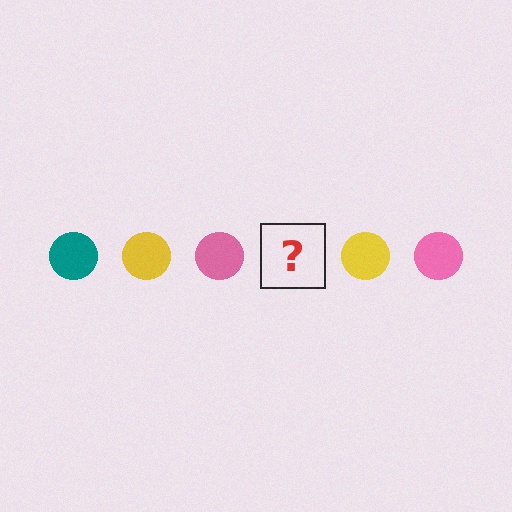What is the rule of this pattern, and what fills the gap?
The rule is that the pattern cycles through teal, yellow, pink circles. The gap should be filled with a teal circle.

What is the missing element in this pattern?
The missing element is a teal circle.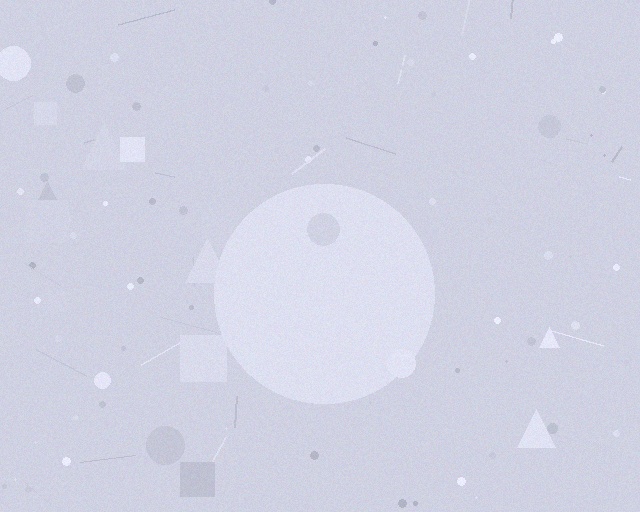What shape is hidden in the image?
A circle is hidden in the image.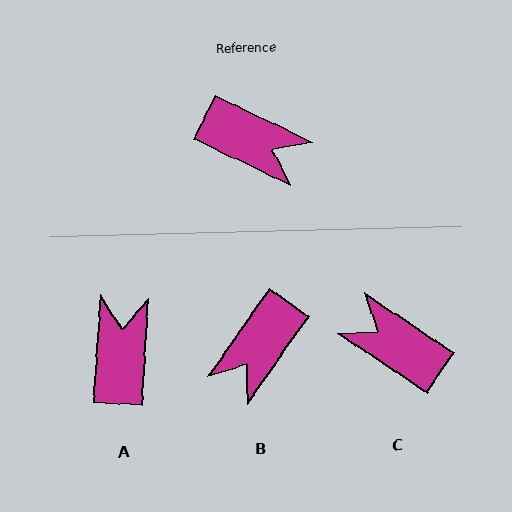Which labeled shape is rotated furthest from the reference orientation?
C, about 172 degrees away.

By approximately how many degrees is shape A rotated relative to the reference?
Approximately 112 degrees counter-clockwise.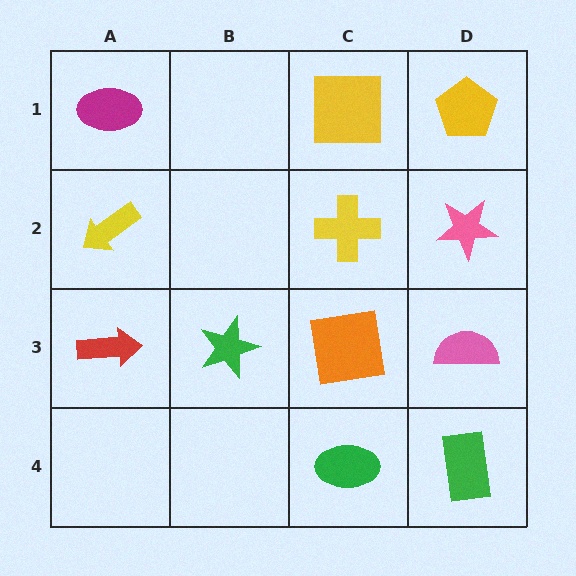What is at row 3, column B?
A green star.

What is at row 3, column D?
A pink semicircle.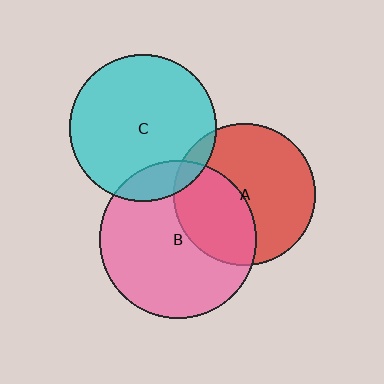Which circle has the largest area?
Circle B (pink).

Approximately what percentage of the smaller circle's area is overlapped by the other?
Approximately 40%.